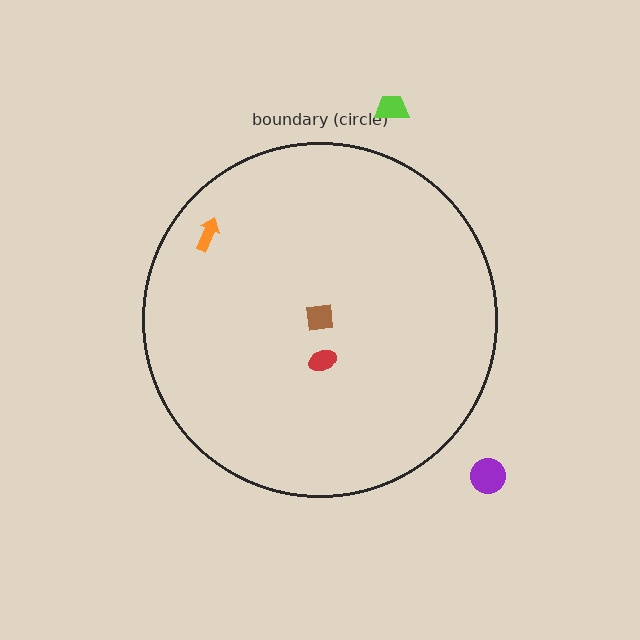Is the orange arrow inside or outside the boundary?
Inside.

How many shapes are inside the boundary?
3 inside, 2 outside.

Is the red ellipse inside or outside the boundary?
Inside.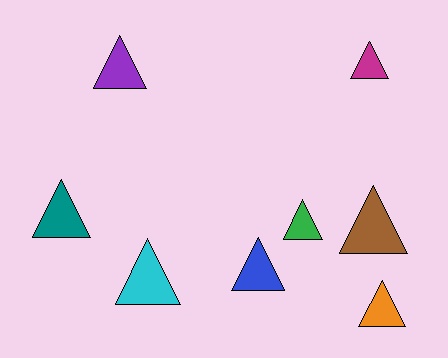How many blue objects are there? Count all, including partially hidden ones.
There is 1 blue object.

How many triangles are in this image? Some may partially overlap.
There are 8 triangles.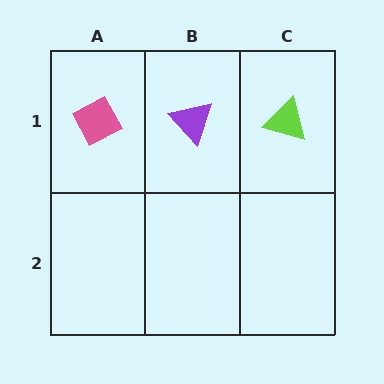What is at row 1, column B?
A purple triangle.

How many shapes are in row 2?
0 shapes.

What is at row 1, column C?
A lime triangle.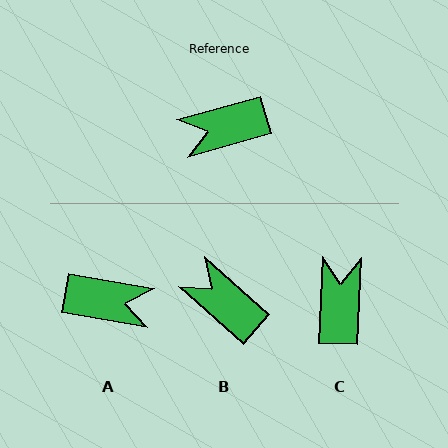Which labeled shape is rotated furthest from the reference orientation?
A, about 155 degrees away.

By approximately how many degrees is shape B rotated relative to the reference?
Approximately 57 degrees clockwise.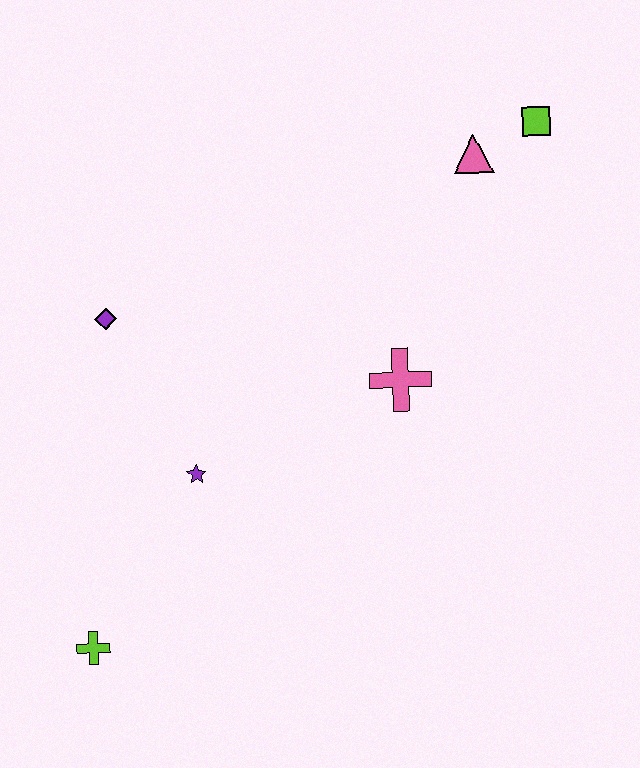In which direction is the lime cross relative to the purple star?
The lime cross is below the purple star.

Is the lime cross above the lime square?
No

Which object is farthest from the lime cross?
The lime square is farthest from the lime cross.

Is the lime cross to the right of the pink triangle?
No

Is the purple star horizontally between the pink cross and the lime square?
No